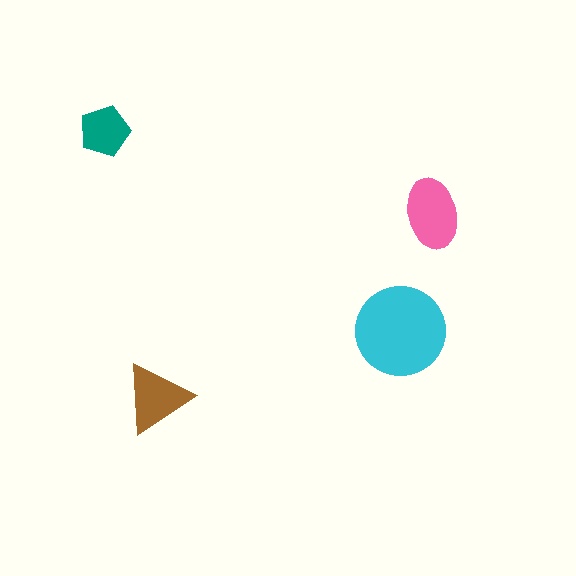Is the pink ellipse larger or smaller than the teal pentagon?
Larger.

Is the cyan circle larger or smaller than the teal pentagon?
Larger.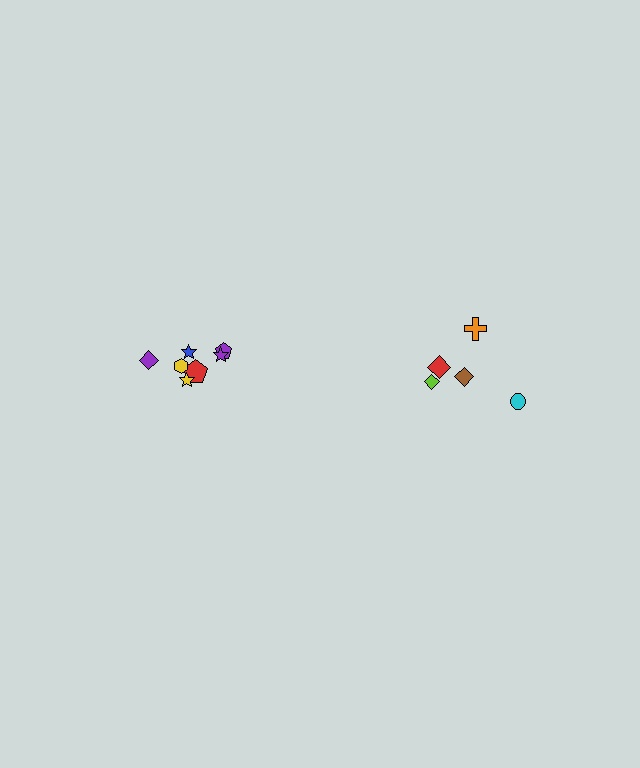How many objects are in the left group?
There are 7 objects.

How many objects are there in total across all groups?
There are 12 objects.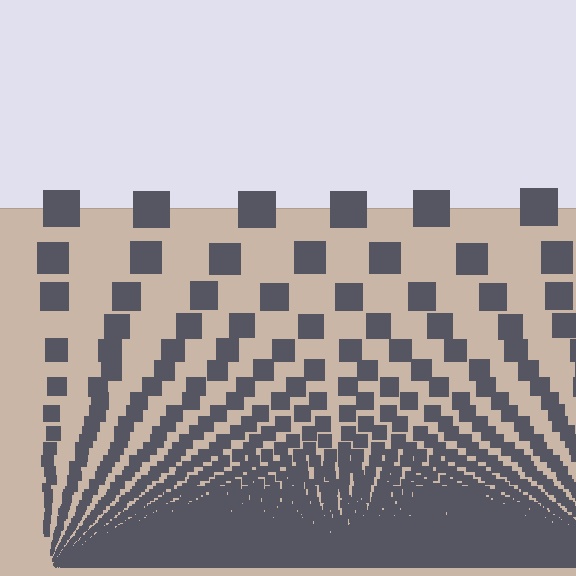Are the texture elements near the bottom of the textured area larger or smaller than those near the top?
Smaller. The gradient is inverted — elements near the bottom are smaller and denser.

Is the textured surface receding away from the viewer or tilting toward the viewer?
The surface appears to tilt toward the viewer. Texture elements get larger and sparser toward the top.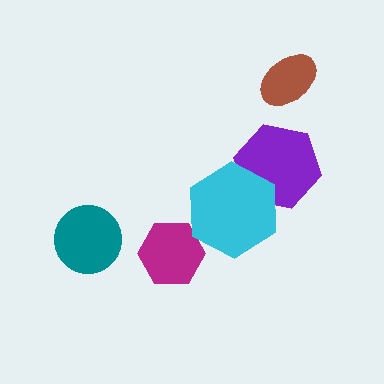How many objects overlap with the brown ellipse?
0 objects overlap with the brown ellipse.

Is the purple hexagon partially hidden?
Yes, it is partially covered by another shape.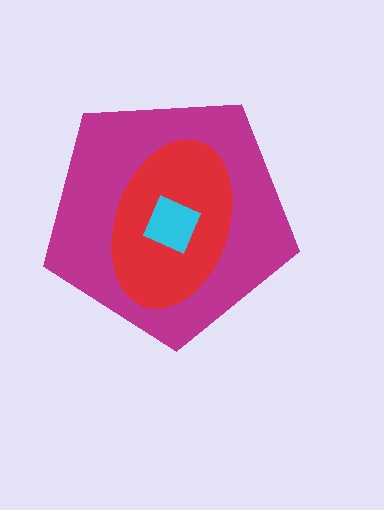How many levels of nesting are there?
3.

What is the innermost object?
The cyan square.